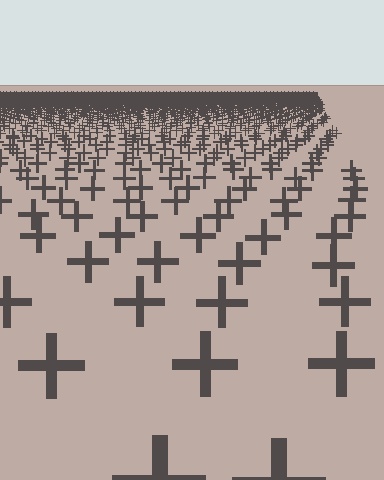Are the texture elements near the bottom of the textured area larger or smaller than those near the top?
Larger. Near the bottom, elements are closer to the viewer and appear at a bigger on-screen size.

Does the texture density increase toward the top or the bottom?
Density increases toward the top.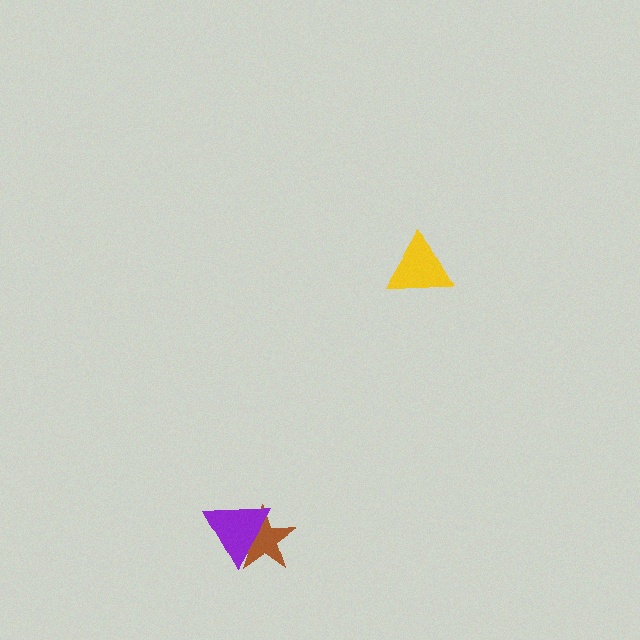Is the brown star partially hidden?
Yes, it is partially covered by another shape.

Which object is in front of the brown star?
The purple triangle is in front of the brown star.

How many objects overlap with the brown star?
1 object overlaps with the brown star.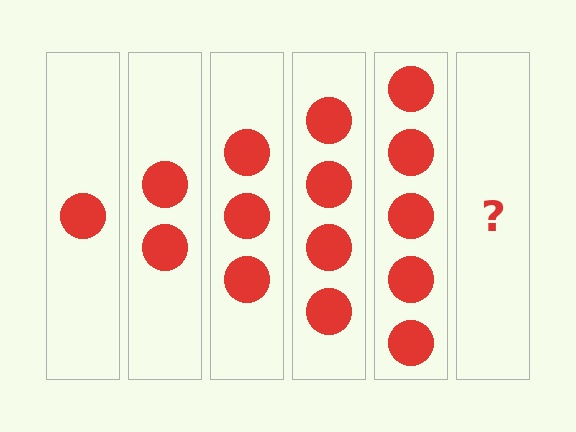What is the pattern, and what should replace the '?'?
The pattern is that each step adds one more circle. The '?' should be 6 circles.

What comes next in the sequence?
The next element should be 6 circles.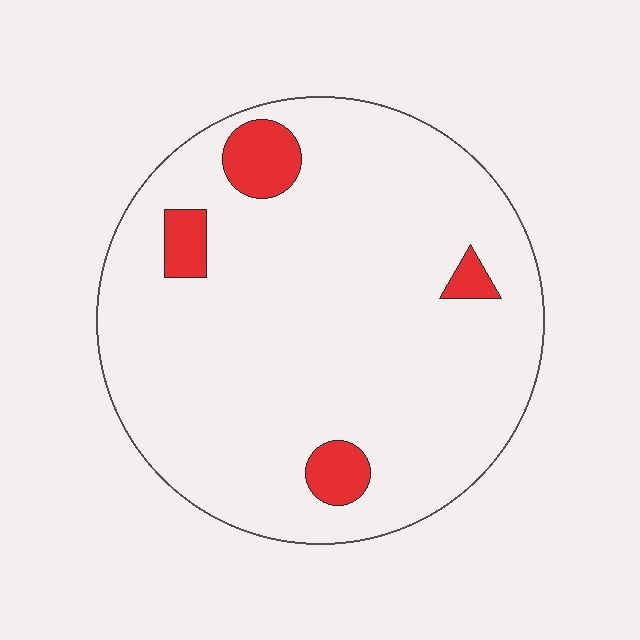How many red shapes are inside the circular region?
4.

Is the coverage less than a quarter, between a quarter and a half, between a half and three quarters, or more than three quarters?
Less than a quarter.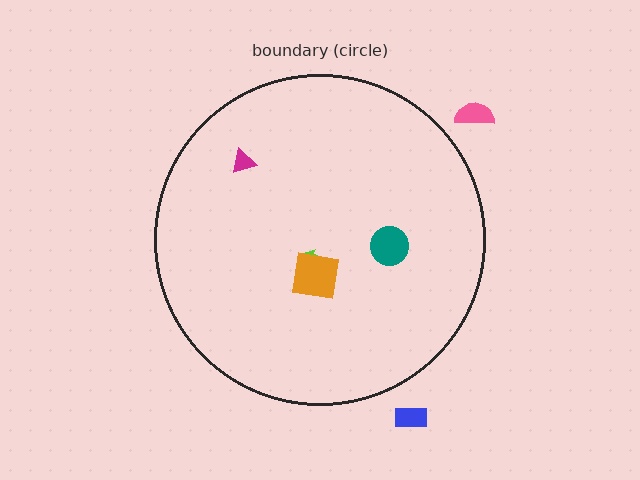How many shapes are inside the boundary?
4 inside, 2 outside.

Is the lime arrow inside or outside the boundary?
Inside.